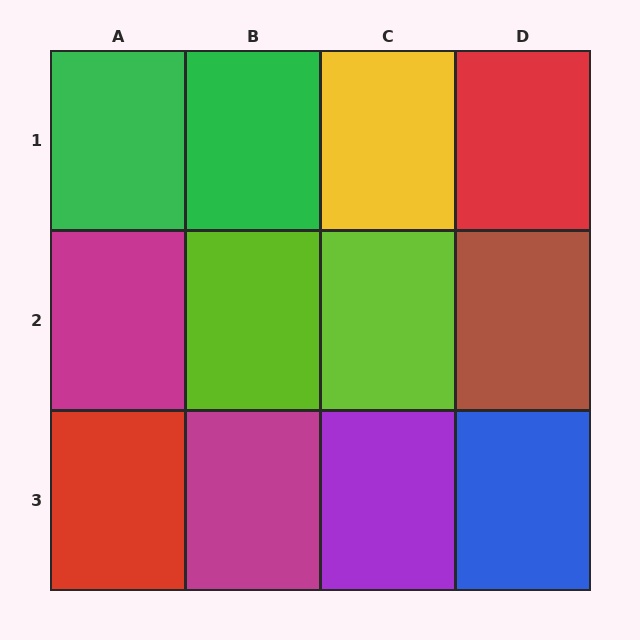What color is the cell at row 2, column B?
Lime.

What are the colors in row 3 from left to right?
Red, magenta, purple, blue.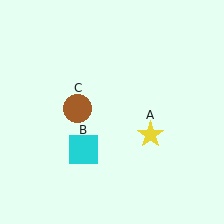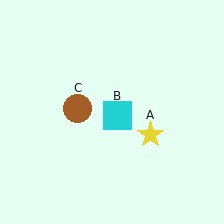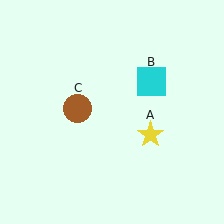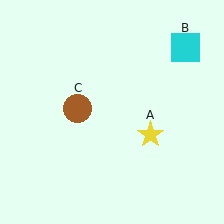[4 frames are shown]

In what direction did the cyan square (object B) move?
The cyan square (object B) moved up and to the right.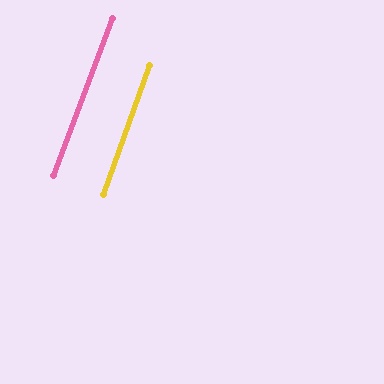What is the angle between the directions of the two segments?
Approximately 1 degree.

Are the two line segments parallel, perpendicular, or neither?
Parallel — their directions differ by only 0.9°.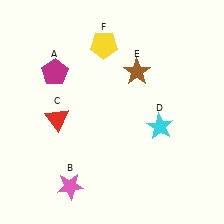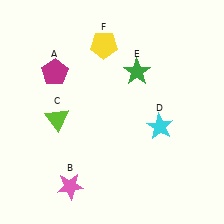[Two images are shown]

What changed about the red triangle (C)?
In Image 1, C is red. In Image 2, it changed to lime.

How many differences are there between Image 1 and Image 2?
There are 2 differences between the two images.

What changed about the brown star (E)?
In Image 1, E is brown. In Image 2, it changed to green.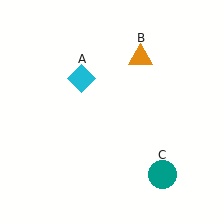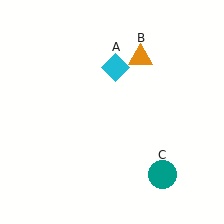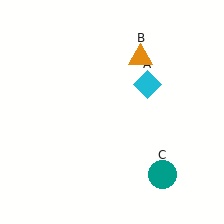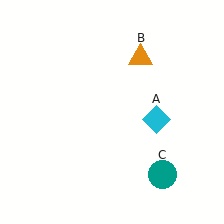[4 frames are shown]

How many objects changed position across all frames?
1 object changed position: cyan diamond (object A).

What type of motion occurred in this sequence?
The cyan diamond (object A) rotated clockwise around the center of the scene.